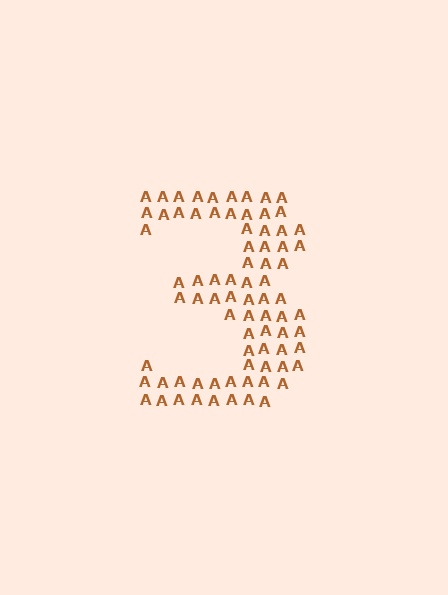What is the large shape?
The large shape is the digit 3.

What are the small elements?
The small elements are letter A's.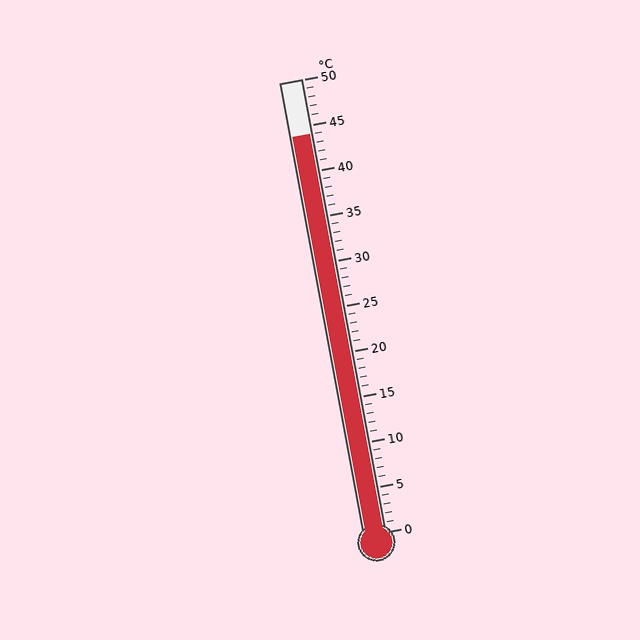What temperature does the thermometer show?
The thermometer shows approximately 44°C.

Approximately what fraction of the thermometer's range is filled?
The thermometer is filled to approximately 90% of its range.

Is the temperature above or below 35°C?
The temperature is above 35°C.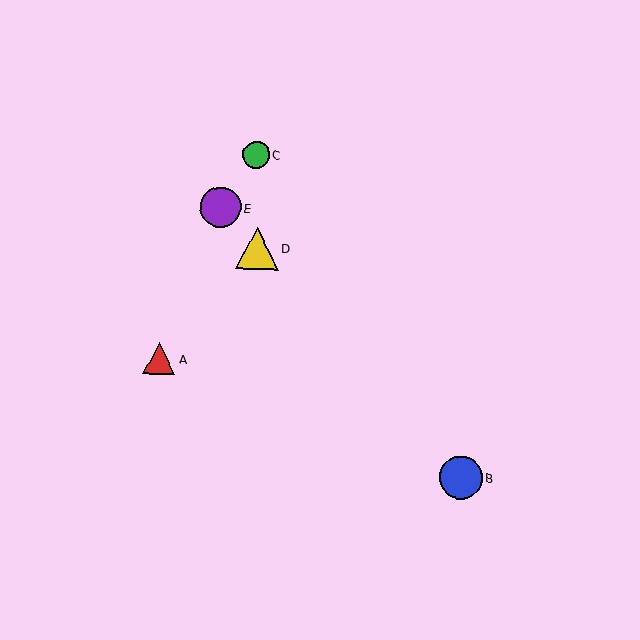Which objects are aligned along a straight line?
Objects B, D, E are aligned along a straight line.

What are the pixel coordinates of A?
Object A is at (159, 358).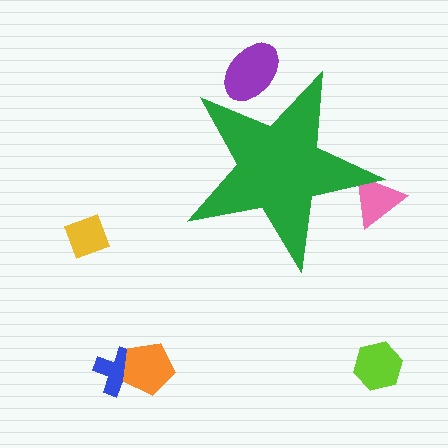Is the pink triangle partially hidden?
Yes, the pink triangle is partially hidden behind the green star.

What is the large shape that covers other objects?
A green star.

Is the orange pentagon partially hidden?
No, the orange pentagon is fully visible.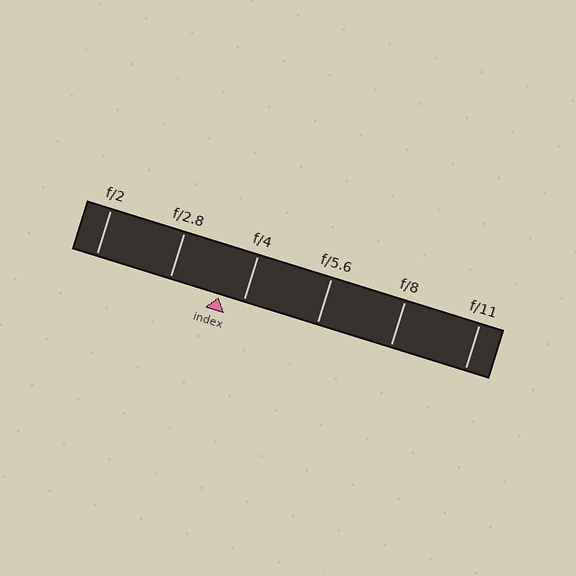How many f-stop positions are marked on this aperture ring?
There are 6 f-stop positions marked.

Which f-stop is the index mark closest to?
The index mark is closest to f/4.